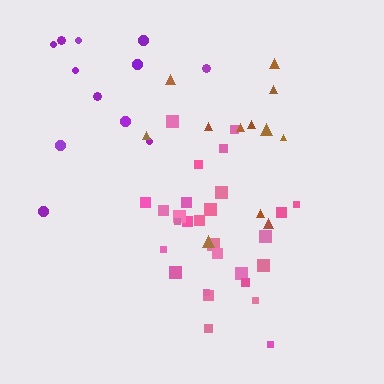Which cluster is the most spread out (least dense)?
Purple.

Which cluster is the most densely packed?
Pink.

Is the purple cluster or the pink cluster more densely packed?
Pink.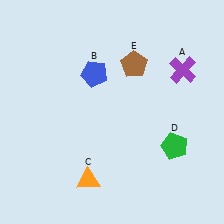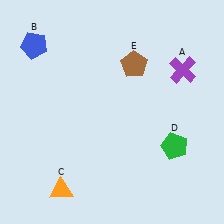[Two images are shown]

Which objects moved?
The objects that moved are: the blue pentagon (B), the orange triangle (C).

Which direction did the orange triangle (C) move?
The orange triangle (C) moved left.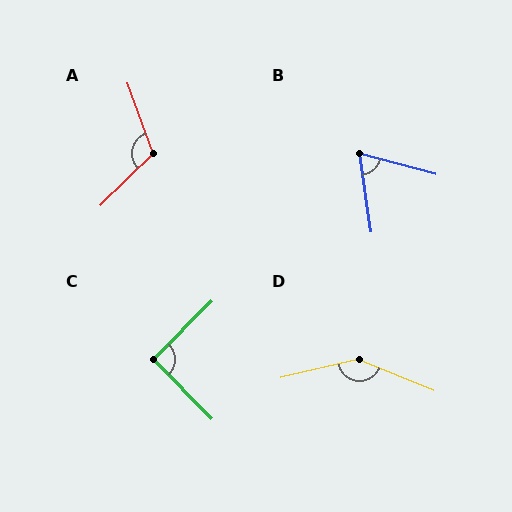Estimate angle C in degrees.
Approximately 91 degrees.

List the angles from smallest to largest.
B (67°), C (91°), A (115°), D (144°).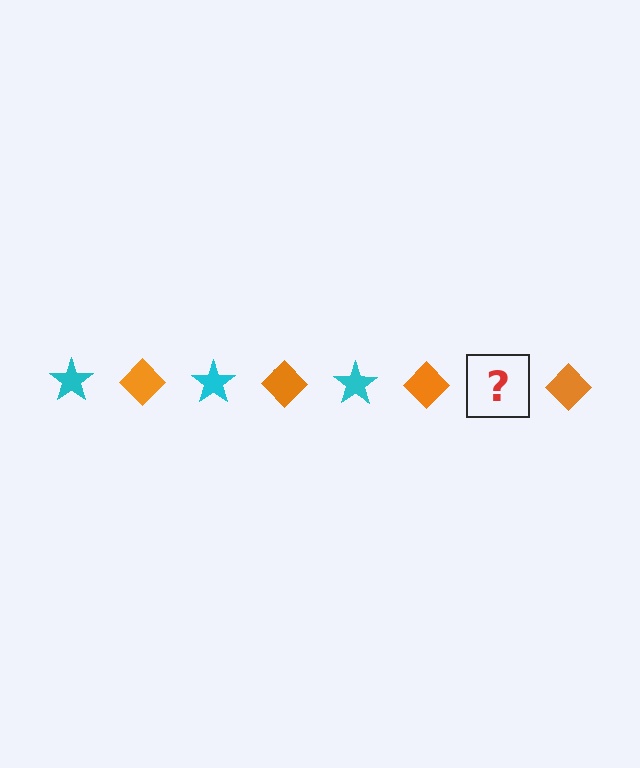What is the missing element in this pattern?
The missing element is a cyan star.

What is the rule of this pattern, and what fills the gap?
The rule is that the pattern alternates between cyan star and orange diamond. The gap should be filled with a cyan star.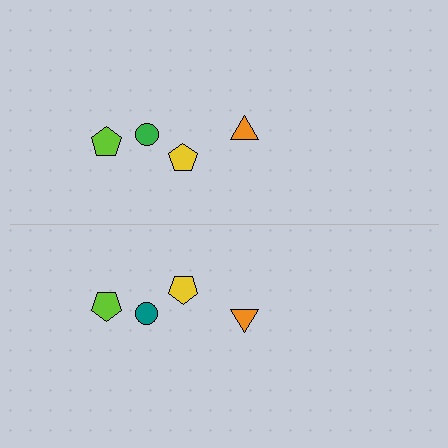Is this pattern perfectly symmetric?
No, the pattern is not perfectly symmetric. The teal circle on the bottom side breaks the symmetry — its mirror counterpart is green.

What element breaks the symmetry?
The teal circle on the bottom side breaks the symmetry — its mirror counterpart is green.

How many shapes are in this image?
There are 8 shapes in this image.